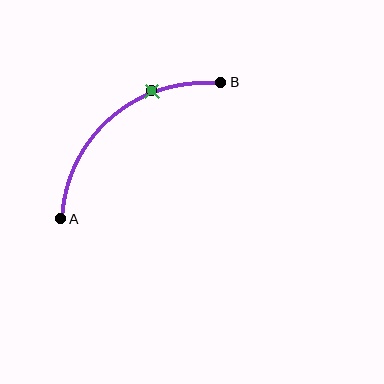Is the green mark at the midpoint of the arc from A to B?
No. The green mark lies on the arc but is closer to endpoint B. The arc midpoint would be at the point on the curve equidistant along the arc from both A and B.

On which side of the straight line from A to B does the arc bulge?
The arc bulges above and to the left of the straight line connecting A and B.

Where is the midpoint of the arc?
The arc midpoint is the point on the curve farthest from the straight line joining A and B. It sits above and to the left of that line.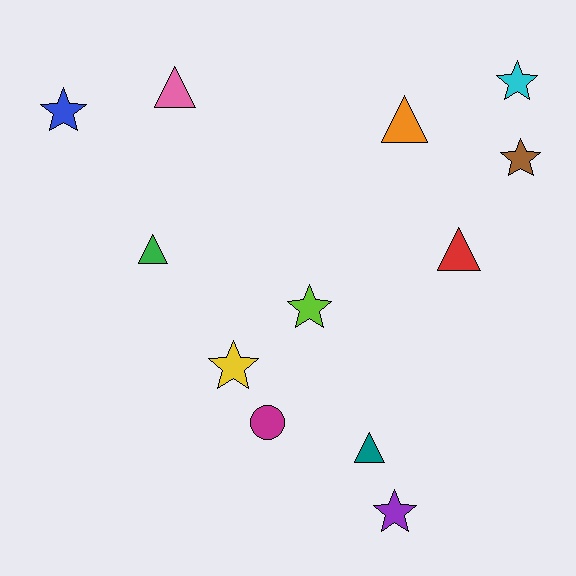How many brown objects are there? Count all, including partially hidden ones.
There is 1 brown object.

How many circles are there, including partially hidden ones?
There is 1 circle.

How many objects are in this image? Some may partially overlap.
There are 12 objects.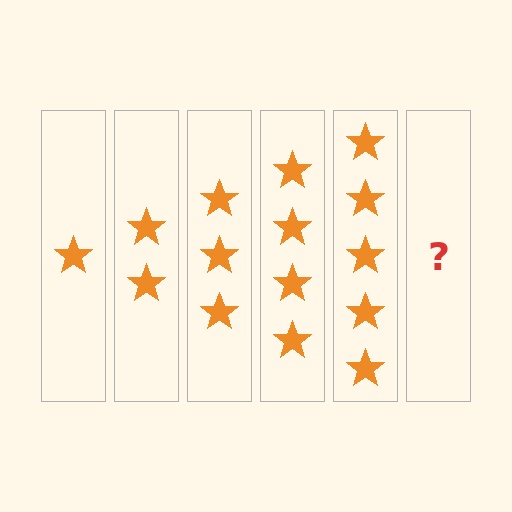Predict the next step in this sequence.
The next step is 6 stars.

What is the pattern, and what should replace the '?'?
The pattern is that each step adds one more star. The '?' should be 6 stars.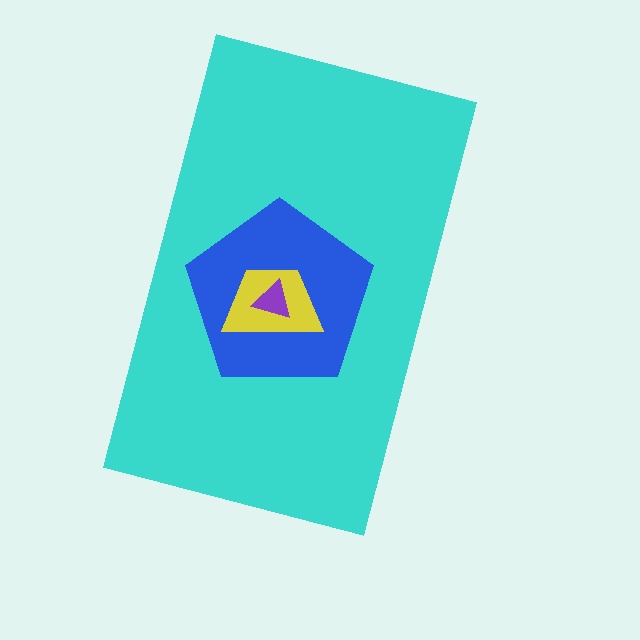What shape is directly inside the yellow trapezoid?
The purple triangle.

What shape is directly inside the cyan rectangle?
The blue pentagon.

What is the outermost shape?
The cyan rectangle.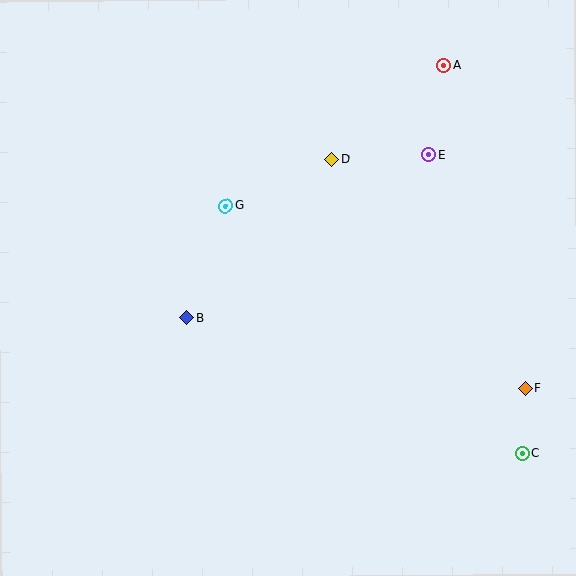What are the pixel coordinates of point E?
Point E is at (429, 155).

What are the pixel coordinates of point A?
Point A is at (444, 65).